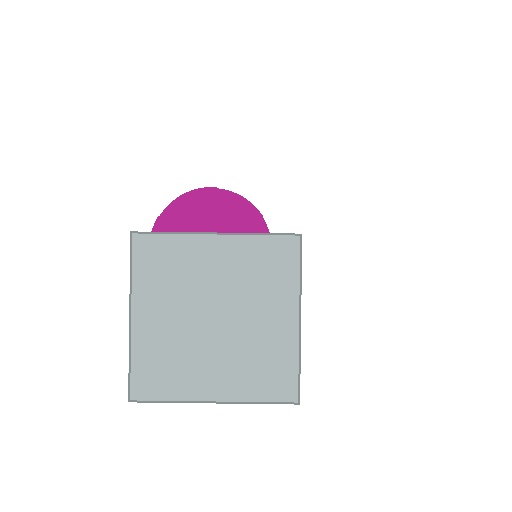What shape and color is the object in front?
The object in front is a light gray square.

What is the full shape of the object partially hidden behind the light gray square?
The partially hidden object is a magenta circle.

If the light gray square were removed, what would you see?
You would see the complete magenta circle.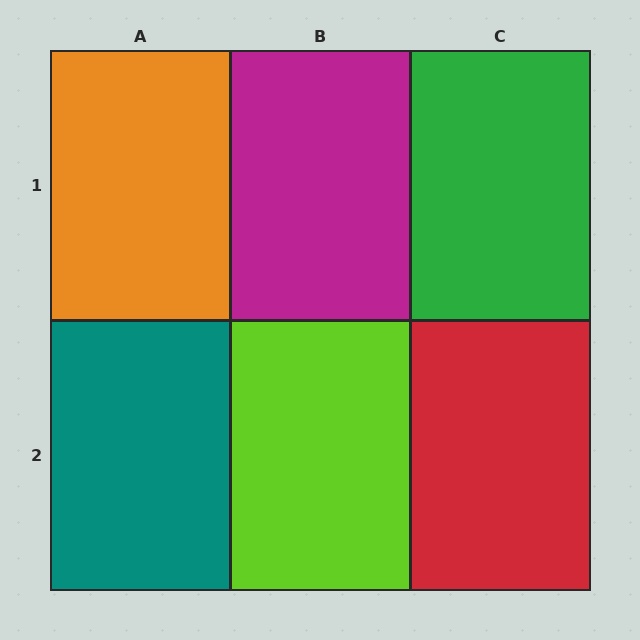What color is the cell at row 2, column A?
Teal.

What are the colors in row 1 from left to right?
Orange, magenta, green.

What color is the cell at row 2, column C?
Red.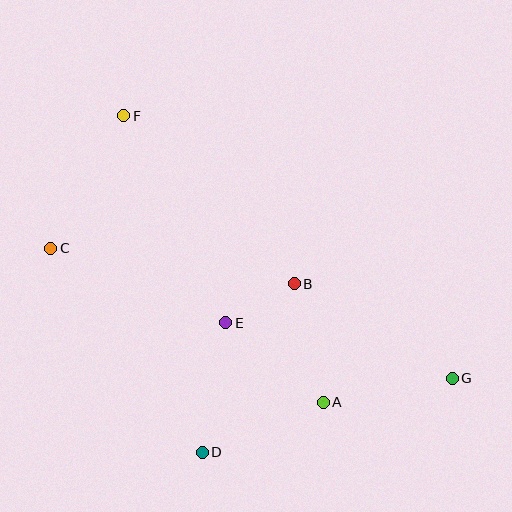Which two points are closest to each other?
Points B and E are closest to each other.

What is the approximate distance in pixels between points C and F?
The distance between C and F is approximately 151 pixels.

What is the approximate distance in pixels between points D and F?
The distance between D and F is approximately 345 pixels.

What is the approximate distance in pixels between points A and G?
The distance between A and G is approximately 131 pixels.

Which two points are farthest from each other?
Points C and G are farthest from each other.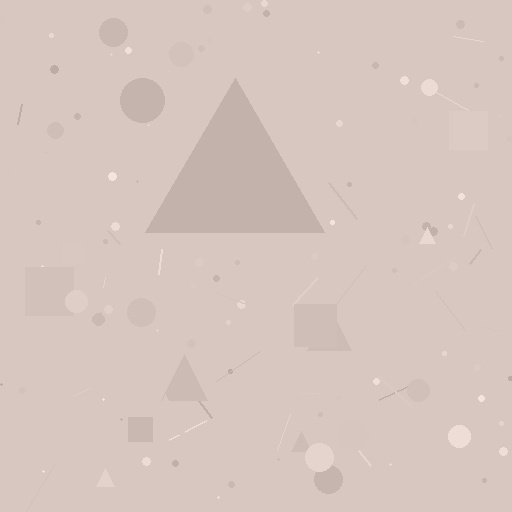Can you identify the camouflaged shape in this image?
The camouflaged shape is a triangle.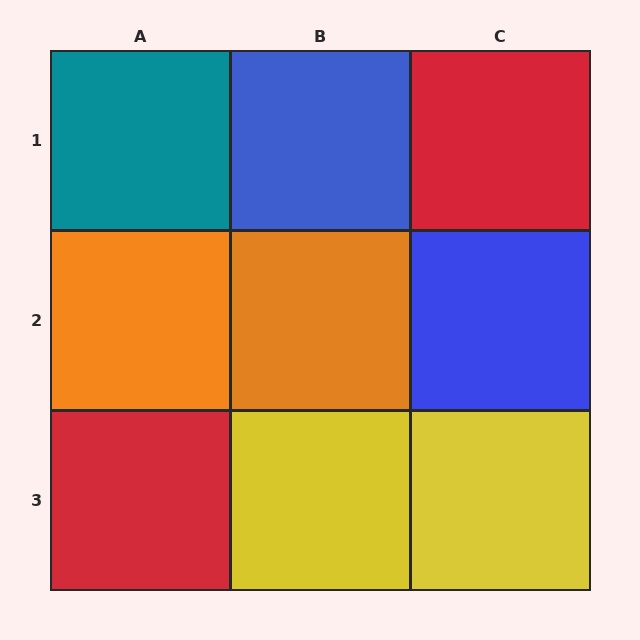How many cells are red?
2 cells are red.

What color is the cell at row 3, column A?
Red.